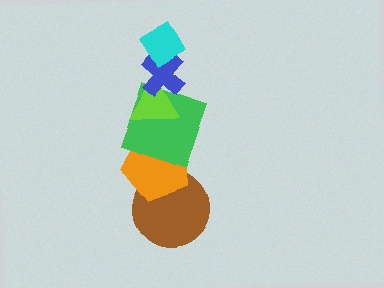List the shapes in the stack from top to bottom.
From top to bottom: the cyan diamond, the blue cross, the lime triangle, the green square, the orange pentagon, the brown circle.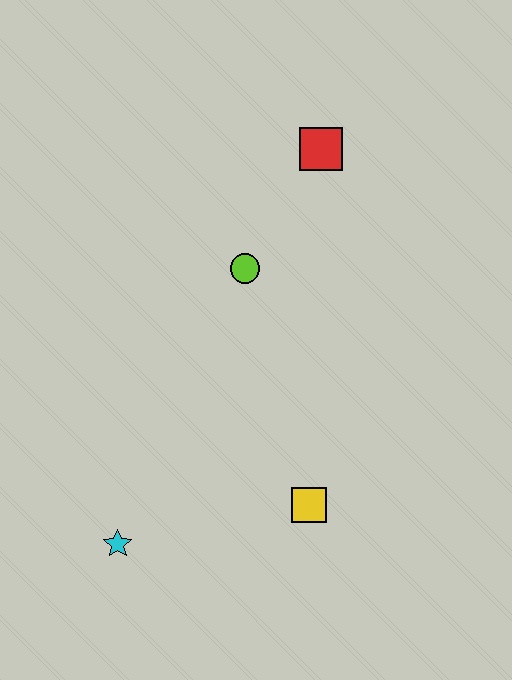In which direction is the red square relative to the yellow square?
The red square is above the yellow square.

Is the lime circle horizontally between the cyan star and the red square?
Yes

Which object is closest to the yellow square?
The cyan star is closest to the yellow square.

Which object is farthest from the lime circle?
The cyan star is farthest from the lime circle.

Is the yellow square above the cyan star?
Yes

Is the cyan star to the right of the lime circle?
No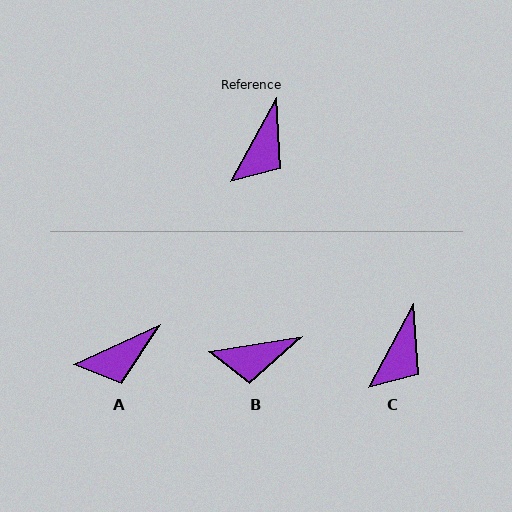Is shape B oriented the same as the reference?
No, it is off by about 52 degrees.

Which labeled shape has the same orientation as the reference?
C.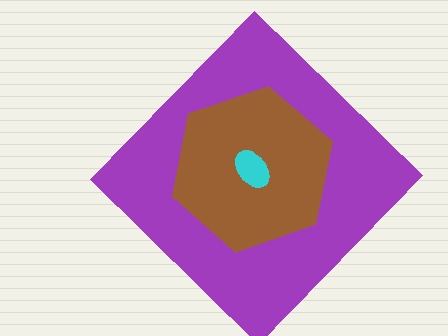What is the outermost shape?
The purple diamond.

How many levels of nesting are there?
3.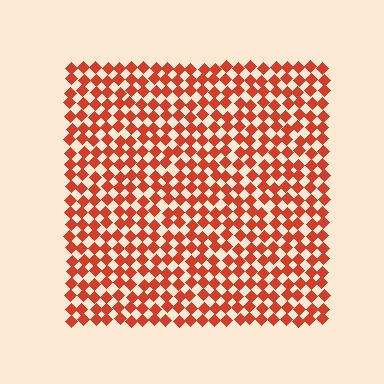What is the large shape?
The large shape is a square.